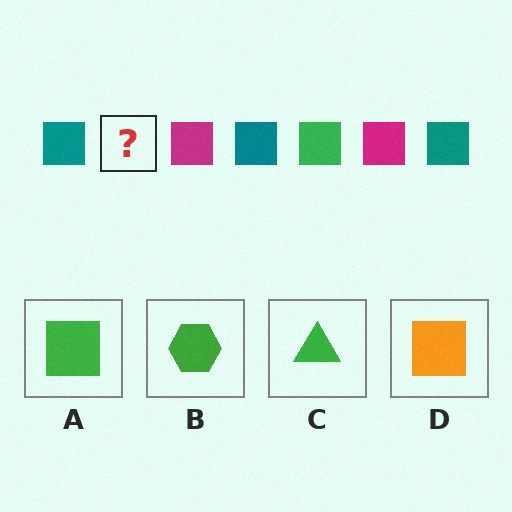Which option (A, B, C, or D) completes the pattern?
A.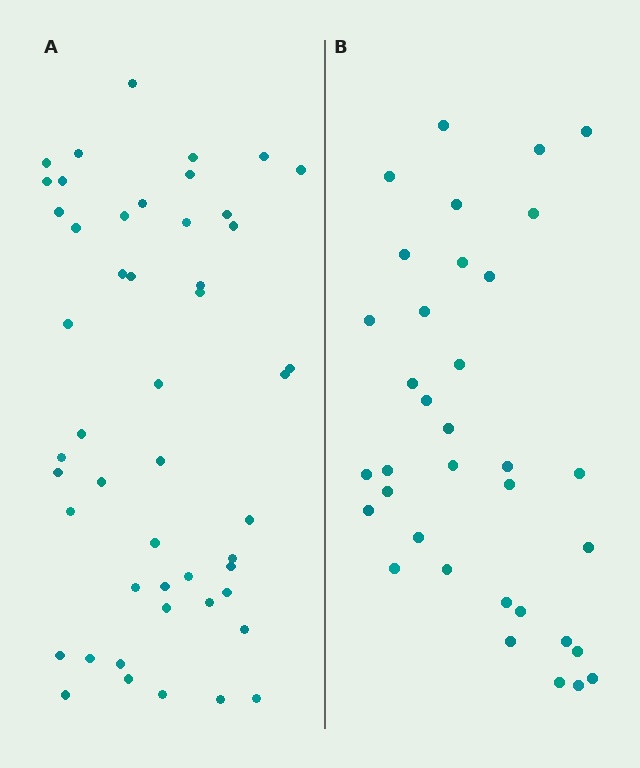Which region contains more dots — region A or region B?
Region A (the left region) has more dots.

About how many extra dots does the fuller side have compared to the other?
Region A has approximately 15 more dots than region B.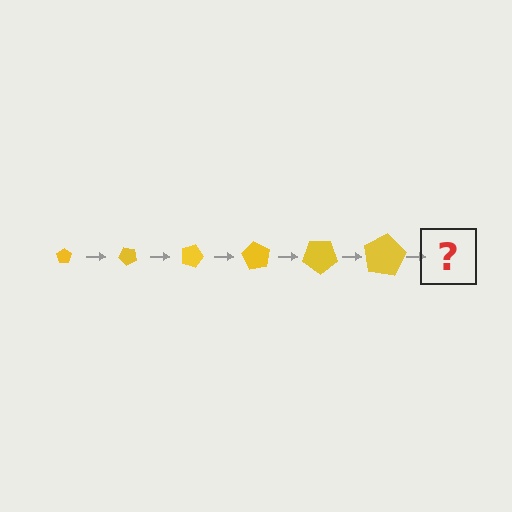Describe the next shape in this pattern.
It should be a pentagon, larger than the previous one and rotated 270 degrees from the start.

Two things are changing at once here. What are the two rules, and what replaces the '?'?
The two rules are that the pentagon grows larger each step and it rotates 45 degrees each step. The '?' should be a pentagon, larger than the previous one and rotated 270 degrees from the start.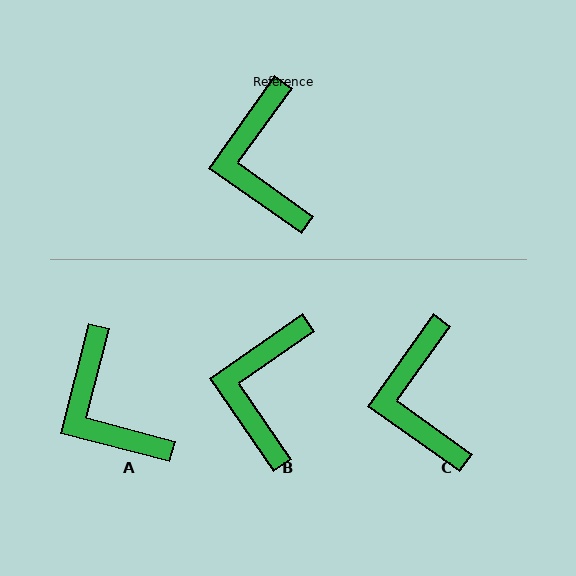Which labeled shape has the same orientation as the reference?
C.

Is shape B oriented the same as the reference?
No, it is off by about 20 degrees.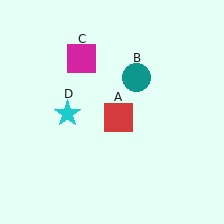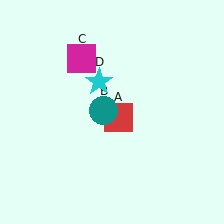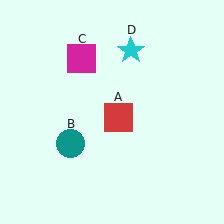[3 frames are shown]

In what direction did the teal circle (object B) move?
The teal circle (object B) moved down and to the left.